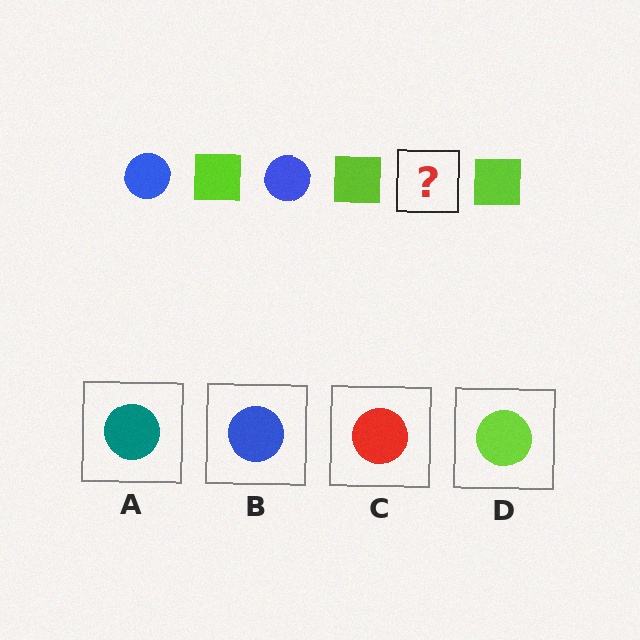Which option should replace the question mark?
Option B.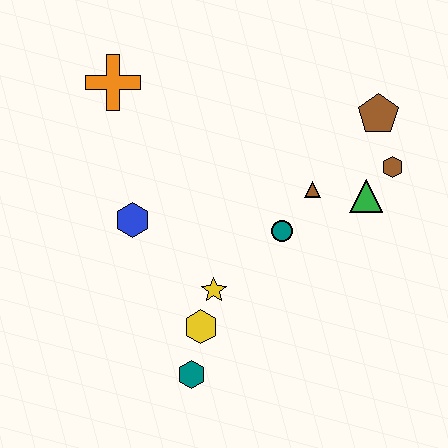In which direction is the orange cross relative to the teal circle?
The orange cross is to the left of the teal circle.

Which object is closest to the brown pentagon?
The brown hexagon is closest to the brown pentagon.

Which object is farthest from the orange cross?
The teal hexagon is farthest from the orange cross.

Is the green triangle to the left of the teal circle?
No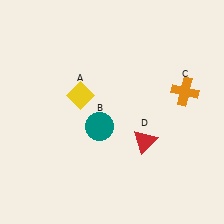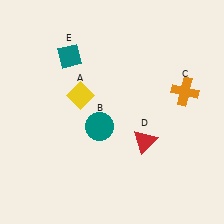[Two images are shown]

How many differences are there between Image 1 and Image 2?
There is 1 difference between the two images.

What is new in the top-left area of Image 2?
A teal diamond (E) was added in the top-left area of Image 2.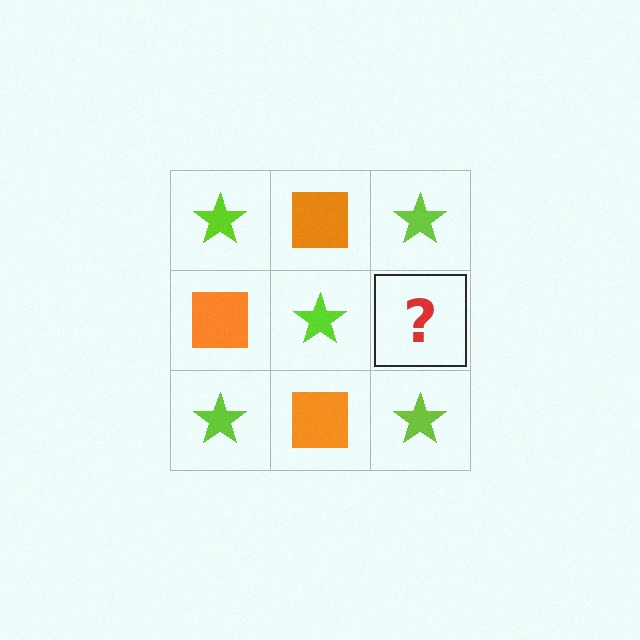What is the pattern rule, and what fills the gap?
The rule is that it alternates lime star and orange square in a checkerboard pattern. The gap should be filled with an orange square.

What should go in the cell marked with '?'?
The missing cell should contain an orange square.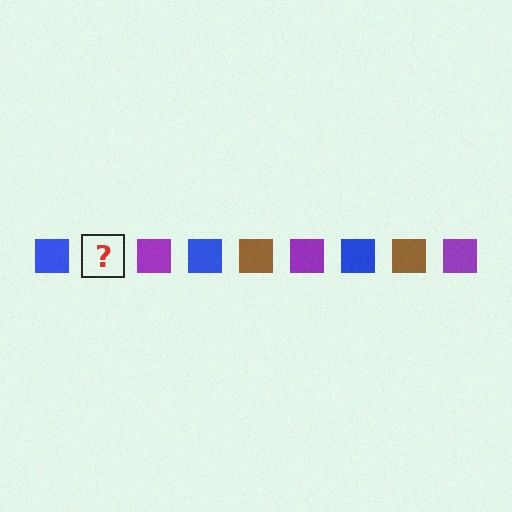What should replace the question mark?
The question mark should be replaced with a brown square.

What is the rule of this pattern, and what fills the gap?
The rule is that the pattern cycles through blue, brown, purple squares. The gap should be filled with a brown square.